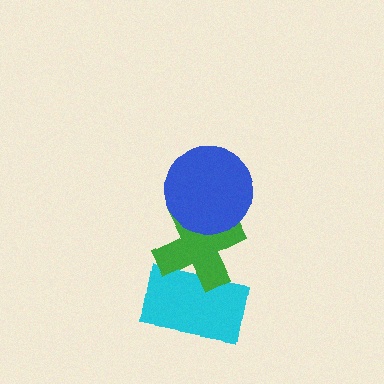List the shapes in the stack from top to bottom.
From top to bottom: the blue circle, the green cross, the cyan rectangle.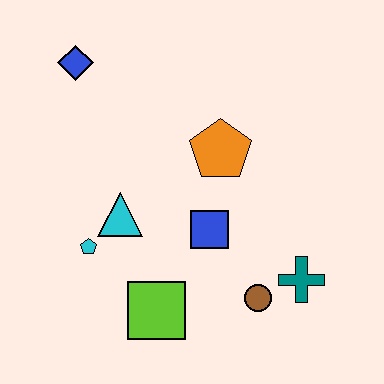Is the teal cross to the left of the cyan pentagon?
No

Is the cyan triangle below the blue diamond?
Yes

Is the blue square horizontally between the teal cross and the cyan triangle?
Yes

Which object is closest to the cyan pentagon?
The cyan triangle is closest to the cyan pentagon.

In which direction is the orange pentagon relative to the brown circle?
The orange pentagon is above the brown circle.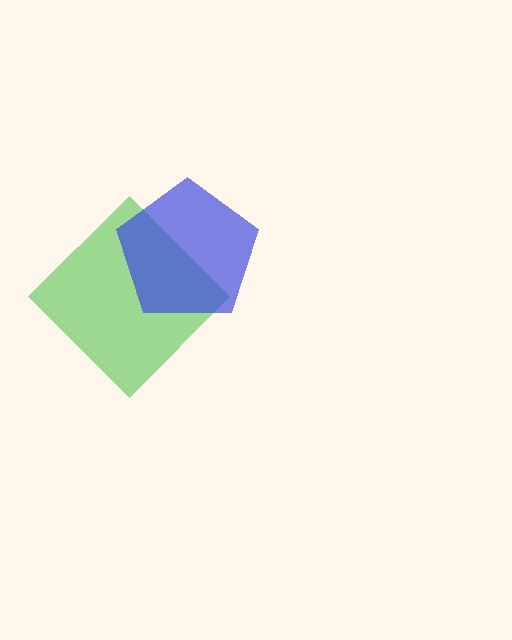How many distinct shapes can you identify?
There are 2 distinct shapes: a green diamond, a blue pentagon.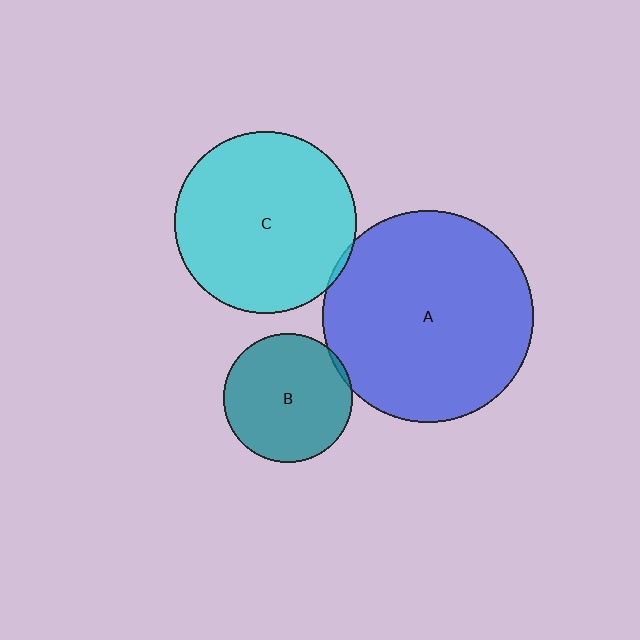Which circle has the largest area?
Circle A (blue).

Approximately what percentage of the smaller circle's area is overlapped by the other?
Approximately 5%.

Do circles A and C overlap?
Yes.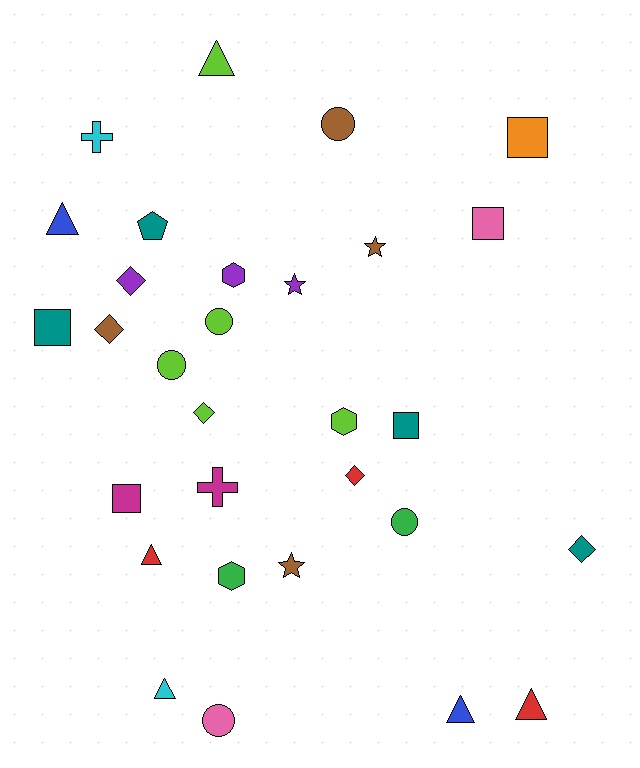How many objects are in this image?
There are 30 objects.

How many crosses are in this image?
There are 2 crosses.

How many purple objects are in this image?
There are 3 purple objects.